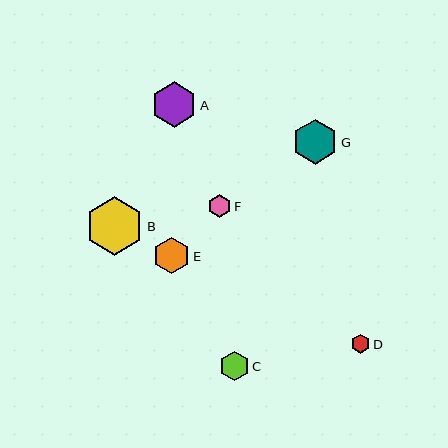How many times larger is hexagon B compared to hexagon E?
Hexagon B is approximately 1.6 times the size of hexagon E.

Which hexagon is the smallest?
Hexagon D is the smallest with a size of approximately 19 pixels.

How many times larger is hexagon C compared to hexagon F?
Hexagon C is approximately 1.3 times the size of hexagon F.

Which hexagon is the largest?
Hexagon B is the largest with a size of approximately 58 pixels.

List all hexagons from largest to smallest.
From largest to smallest: B, A, G, E, C, F, D.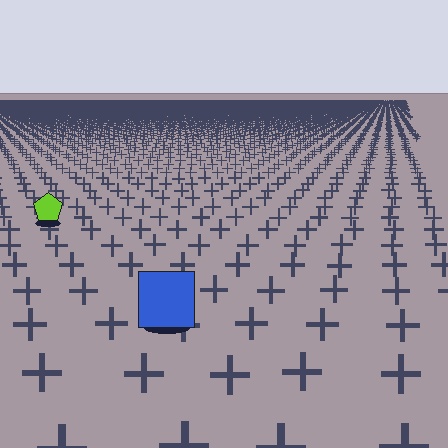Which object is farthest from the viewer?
The lime pentagon is farthest from the viewer. It appears smaller and the ground texture around it is denser.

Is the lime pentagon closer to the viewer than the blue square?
No. The blue square is closer — you can tell from the texture gradient: the ground texture is coarser near it.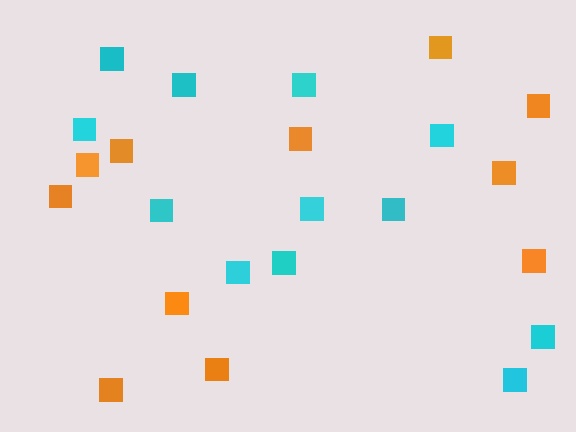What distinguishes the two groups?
There are 2 groups: one group of cyan squares (12) and one group of orange squares (11).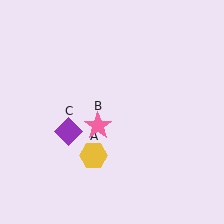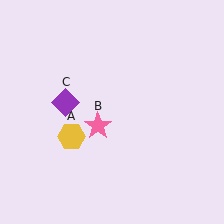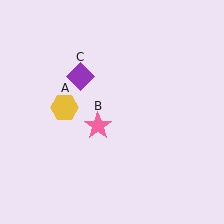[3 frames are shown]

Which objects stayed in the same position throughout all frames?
Pink star (object B) remained stationary.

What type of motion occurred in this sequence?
The yellow hexagon (object A), purple diamond (object C) rotated clockwise around the center of the scene.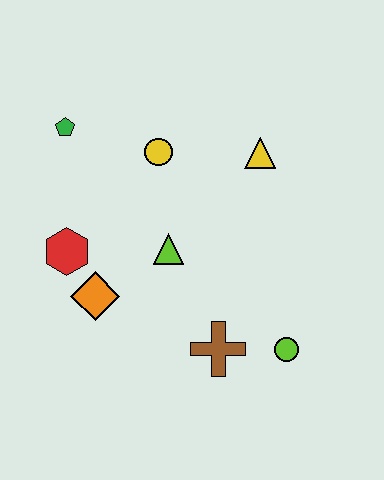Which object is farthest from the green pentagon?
The lime circle is farthest from the green pentagon.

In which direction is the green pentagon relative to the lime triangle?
The green pentagon is above the lime triangle.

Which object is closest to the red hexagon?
The orange diamond is closest to the red hexagon.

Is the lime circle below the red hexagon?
Yes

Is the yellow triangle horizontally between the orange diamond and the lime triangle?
No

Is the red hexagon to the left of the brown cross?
Yes